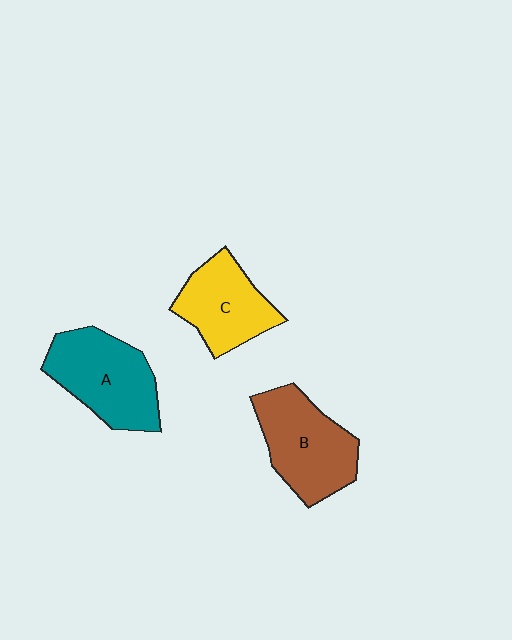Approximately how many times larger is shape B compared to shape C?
Approximately 1.2 times.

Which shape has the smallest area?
Shape C (yellow).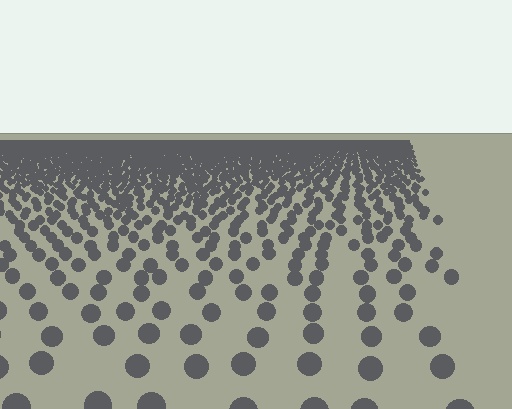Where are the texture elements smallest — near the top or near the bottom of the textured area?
Near the top.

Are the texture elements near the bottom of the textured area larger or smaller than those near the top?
Larger. Near the bottom, elements are closer to the viewer and appear at a bigger on-screen size.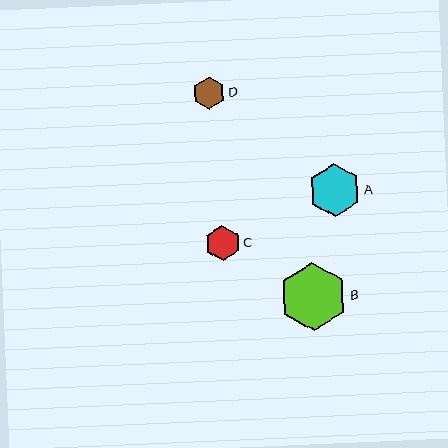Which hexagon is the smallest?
Hexagon D is the smallest with a size of approximately 32 pixels.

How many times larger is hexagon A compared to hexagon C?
Hexagon A is approximately 1.5 times the size of hexagon C.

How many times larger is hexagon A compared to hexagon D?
Hexagon A is approximately 1.6 times the size of hexagon D.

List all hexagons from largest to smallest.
From largest to smallest: B, A, C, D.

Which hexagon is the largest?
Hexagon B is the largest with a size of approximately 69 pixels.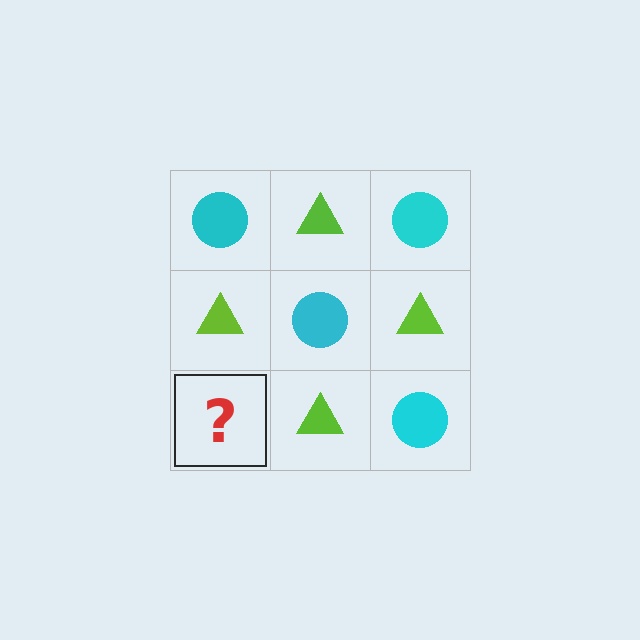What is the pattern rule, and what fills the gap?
The rule is that it alternates cyan circle and lime triangle in a checkerboard pattern. The gap should be filled with a cyan circle.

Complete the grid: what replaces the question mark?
The question mark should be replaced with a cyan circle.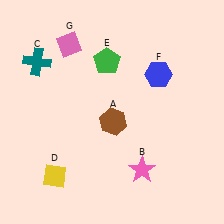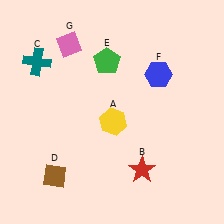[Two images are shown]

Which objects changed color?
A changed from brown to yellow. B changed from pink to red. D changed from yellow to brown.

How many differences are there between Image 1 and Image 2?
There are 3 differences between the two images.